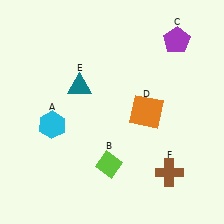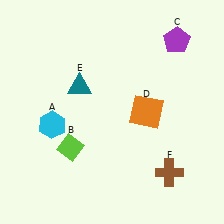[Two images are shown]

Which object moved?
The lime diamond (B) moved left.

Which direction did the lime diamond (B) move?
The lime diamond (B) moved left.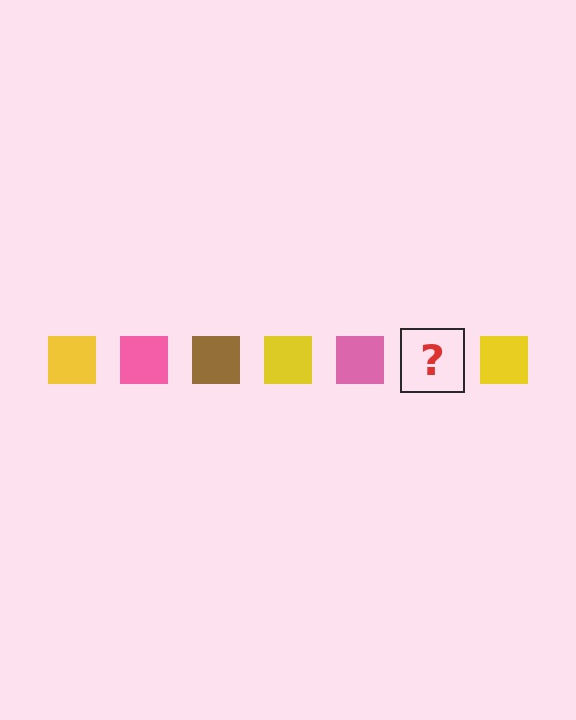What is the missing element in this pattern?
The missing element is a brown square.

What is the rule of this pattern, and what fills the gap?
The rule is that the pattern cycles through yellow, pink, brown squares. The gap should be filled with a brown square.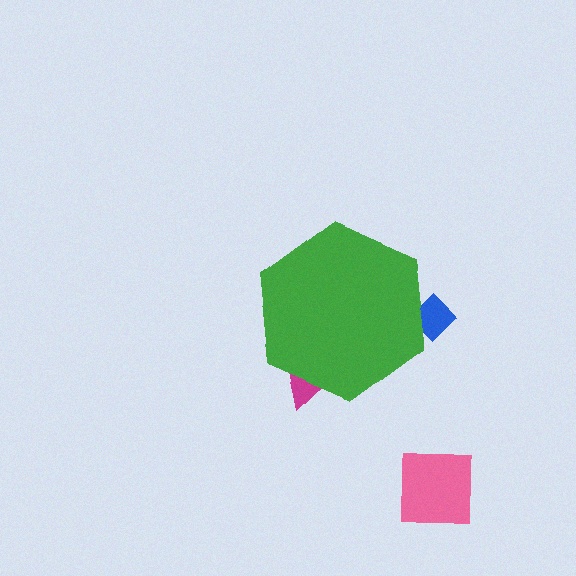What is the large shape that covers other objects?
A green hexagon.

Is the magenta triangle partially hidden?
Yes, the magenta triangle is partially hidden behind the green hexagon.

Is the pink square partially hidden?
No, the pink square is fully visible.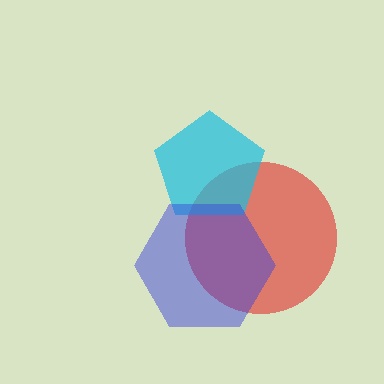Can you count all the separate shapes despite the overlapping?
Yes, there are 3 separate shapes.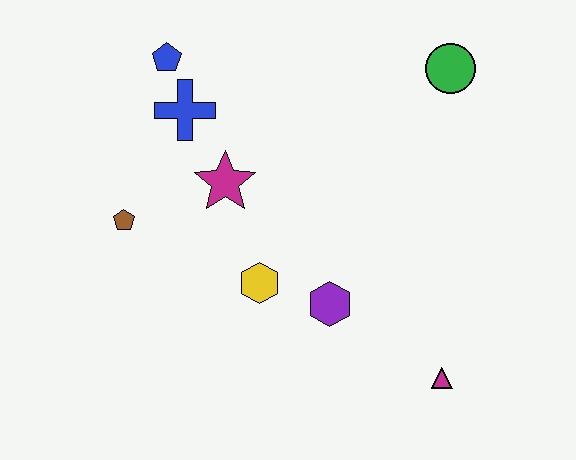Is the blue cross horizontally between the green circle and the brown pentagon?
Yes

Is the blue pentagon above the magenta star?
Yes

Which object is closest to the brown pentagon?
The magenta star is closest to the brown pentagon.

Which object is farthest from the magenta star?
The magenta triangle is farthest from the magenta star.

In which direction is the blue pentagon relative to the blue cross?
The blue pentagon is above the blue cross.